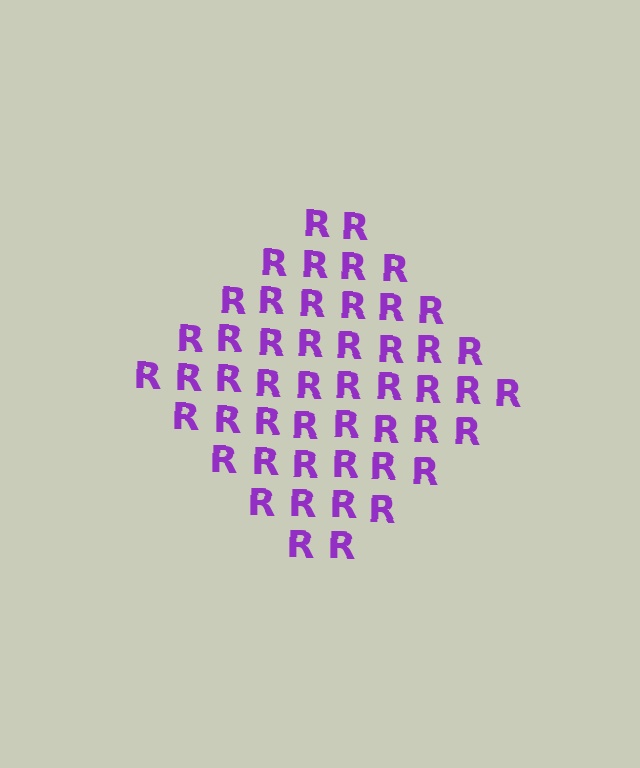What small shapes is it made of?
It is made of small letter R's.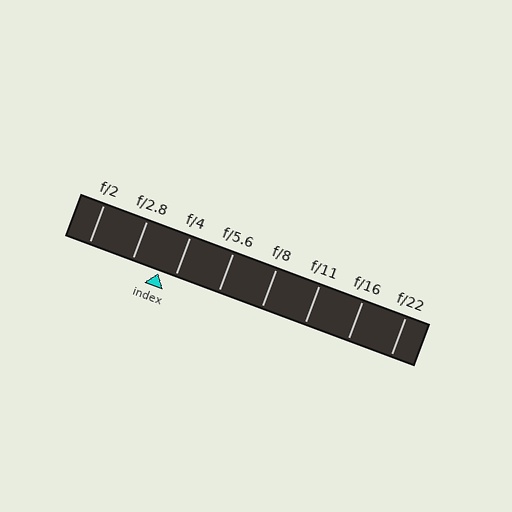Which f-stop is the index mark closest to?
The index mark is closest to f/4.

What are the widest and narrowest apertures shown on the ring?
The widest aperture shown is f/2 and the narrowest is f/22.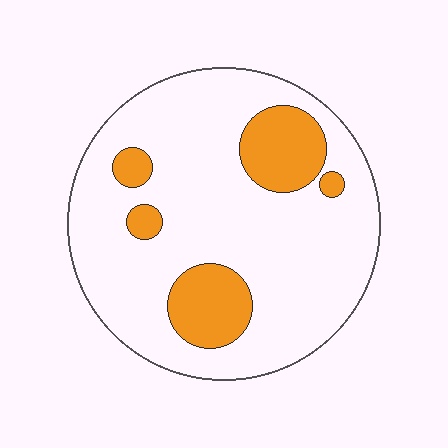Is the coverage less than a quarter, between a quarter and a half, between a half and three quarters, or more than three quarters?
Less than a quarter.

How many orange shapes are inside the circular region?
5.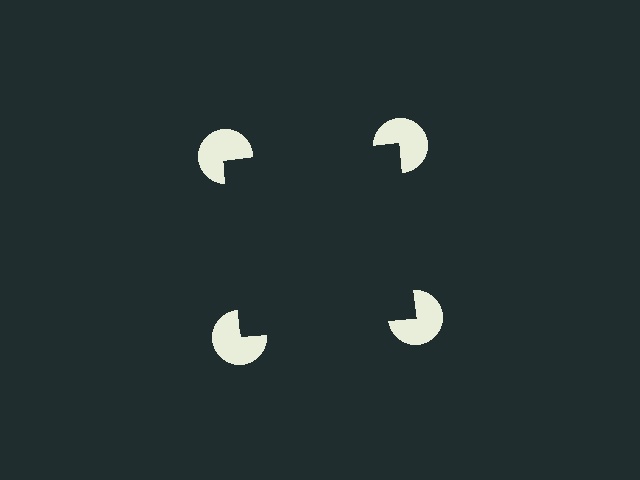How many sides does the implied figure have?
4 sides.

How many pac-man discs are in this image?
There are 4 — one at each vertex of the illusory square.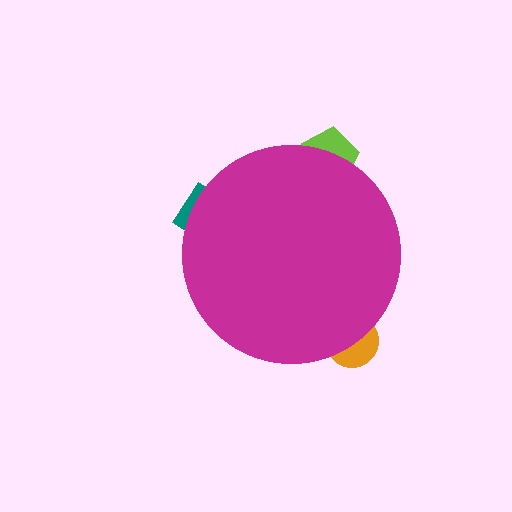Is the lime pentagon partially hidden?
Yes, the lime pentagon is partially hidden behind the magenta circle.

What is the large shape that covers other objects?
A magenta circle.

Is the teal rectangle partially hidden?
Yes, the teal rectangle is partially hidden behind the magenta circle.